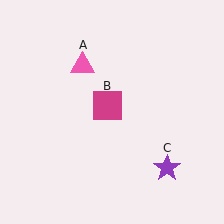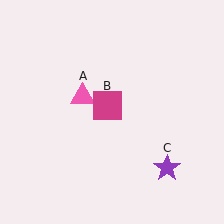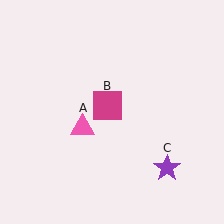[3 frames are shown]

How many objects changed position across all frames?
1 object changed position: pink triangle (object A).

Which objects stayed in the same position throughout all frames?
Magenta square (object B) and purple star (object C) remained stationary.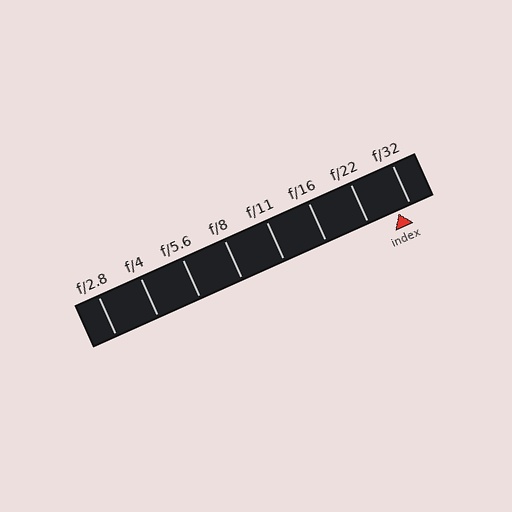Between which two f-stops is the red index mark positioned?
The index mark is between f/22 and f/32.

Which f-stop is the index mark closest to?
The index mark is closest to f/32.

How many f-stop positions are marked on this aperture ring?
There are 8 f-stop positions marked.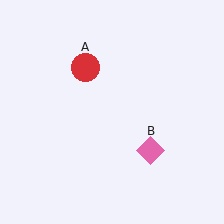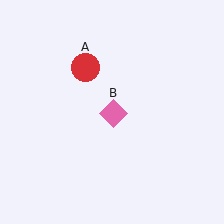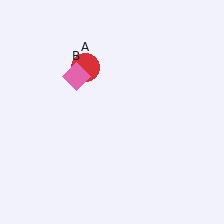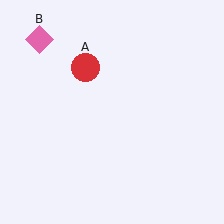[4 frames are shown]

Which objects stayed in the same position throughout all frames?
Red circle (object A) remained stationary.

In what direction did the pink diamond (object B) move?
The pink diamond (object B) moved up and to the left.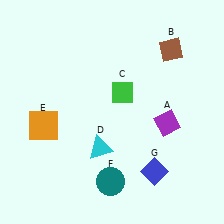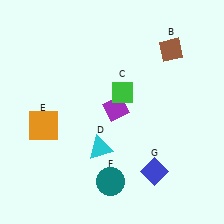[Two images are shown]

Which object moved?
The purple diamond (A) moved left.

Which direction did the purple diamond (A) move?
The purple diamond (A) moved left.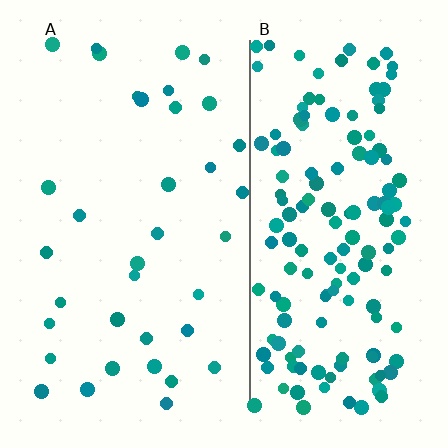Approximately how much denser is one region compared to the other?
Approximately 4.2× — region B over region A.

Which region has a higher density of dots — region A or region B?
B (the right).